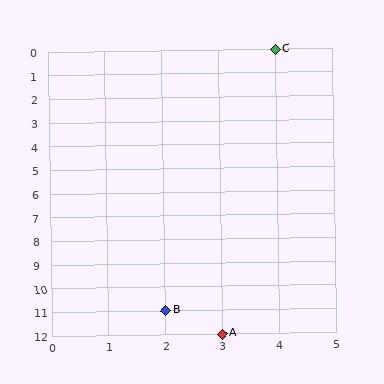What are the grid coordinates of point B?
Point B is at grid coordinates (2, 11).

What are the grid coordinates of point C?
Point C is at grid coordinates (4, 0).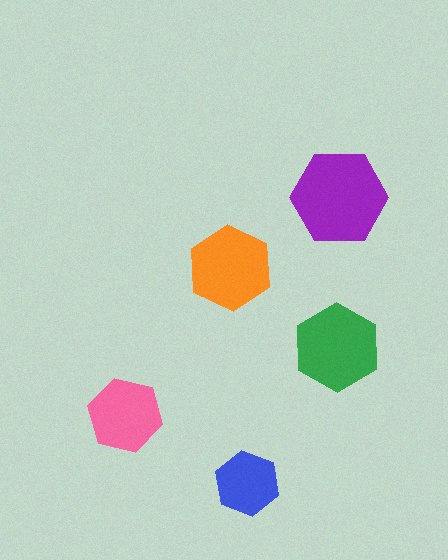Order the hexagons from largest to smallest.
the purple one, the green one, the orange one, the pink one, the blue one.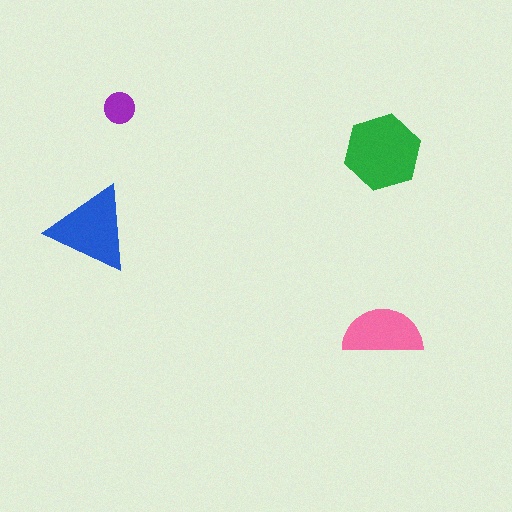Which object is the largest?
The green hexagon.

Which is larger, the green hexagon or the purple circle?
The green hexagon.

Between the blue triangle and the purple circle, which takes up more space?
The blue triangle.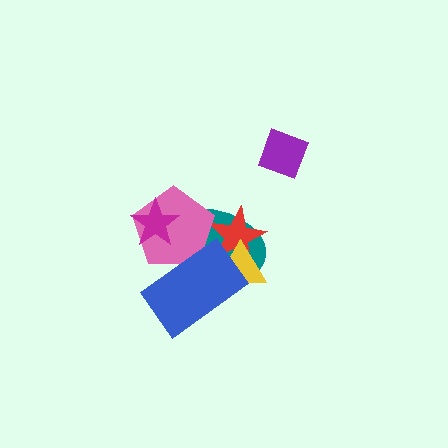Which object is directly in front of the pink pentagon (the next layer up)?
The magenta star is directly in front of the pink pentagon.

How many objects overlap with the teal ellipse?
5 objects overlap with the teal ellipse.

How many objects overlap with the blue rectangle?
4 objects overlap with the blue rectangle.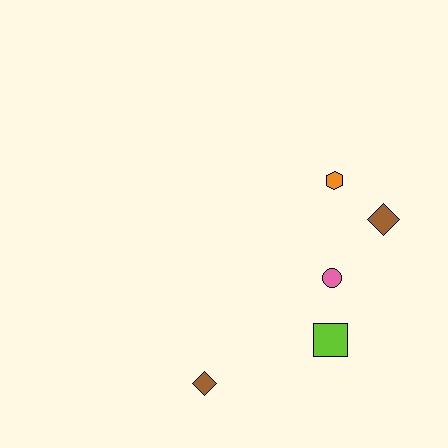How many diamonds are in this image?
There are 2 diamonds.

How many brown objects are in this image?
There are 2 brown objects.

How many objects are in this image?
There are 5 objects.